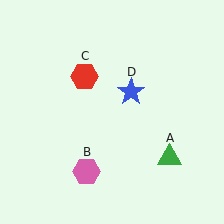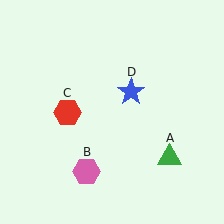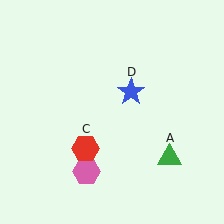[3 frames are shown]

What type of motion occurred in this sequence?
The red hexagon (object C) rotated counterclockwise around the center of the scene.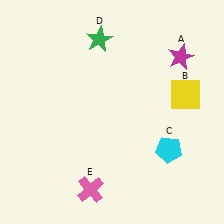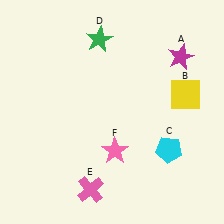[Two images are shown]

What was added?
A pink star (F) was added in Image 2.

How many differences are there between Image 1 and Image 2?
There is 1 difference between the two images.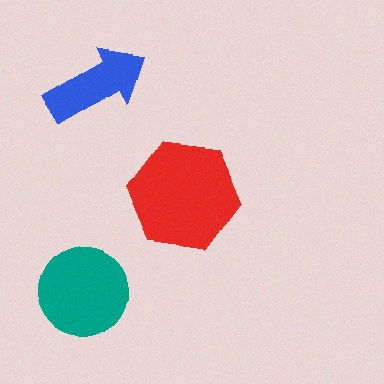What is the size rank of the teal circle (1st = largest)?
2nd.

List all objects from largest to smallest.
The red hexagon, the teal circle, the blue arrow.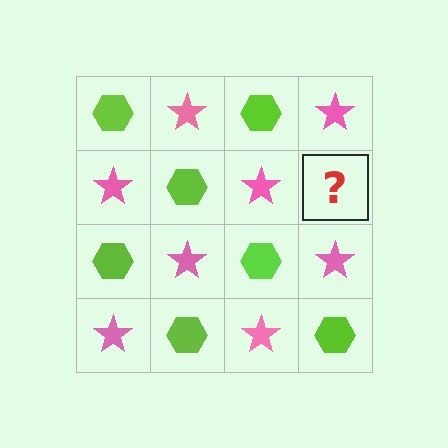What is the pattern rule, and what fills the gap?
The rule is that it alternates lime hexagon and pink star in a checkerboard pattern. The gap should be filled with a lime hexagon.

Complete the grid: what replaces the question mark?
The question mark should be replaced with a lime hexagon.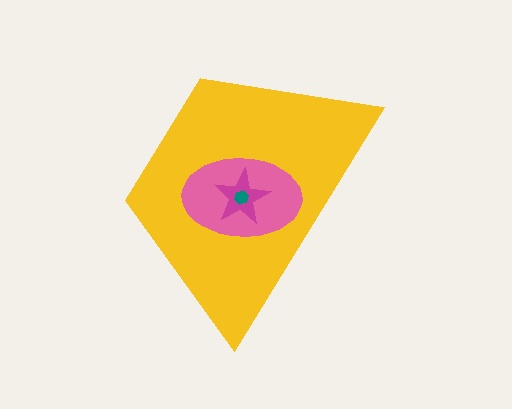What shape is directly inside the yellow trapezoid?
The pink ellipse.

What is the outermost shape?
The yellow trapezoid.